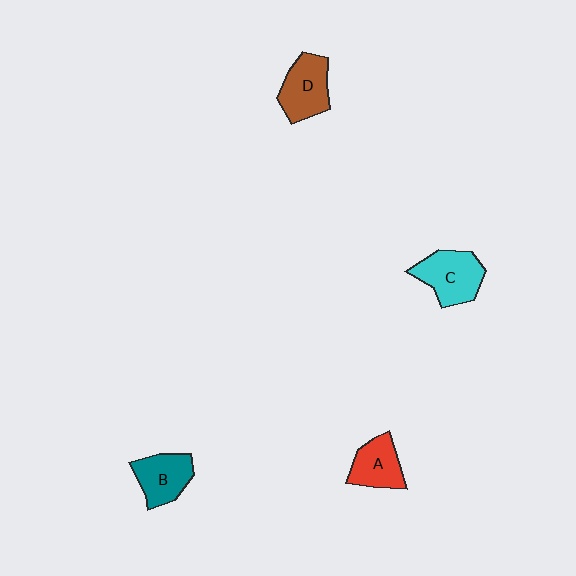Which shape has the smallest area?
Shape A (red).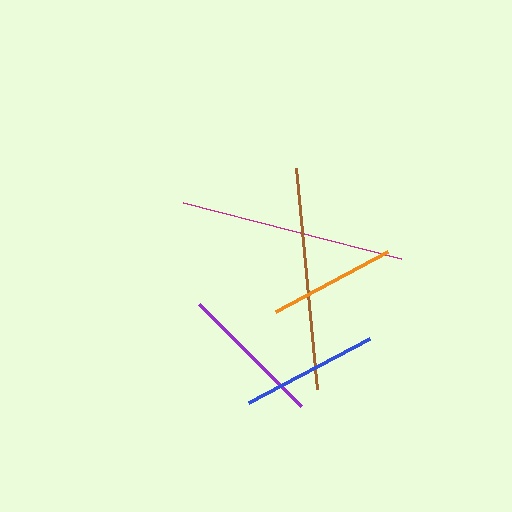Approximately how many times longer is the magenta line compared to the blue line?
The magenta line is approximately 1.6 times the length of the blue line.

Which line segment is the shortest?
The orange line is the shortest at approximately 127 pixels.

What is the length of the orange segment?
The orange segment is approximately 127 pixels long.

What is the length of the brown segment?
The brown segment is approximately 221 pixels long.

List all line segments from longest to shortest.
From longest to shortest: magenta, brown, purple, blue, orange.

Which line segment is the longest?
The magenta line is the longest at approximately 225 pixels.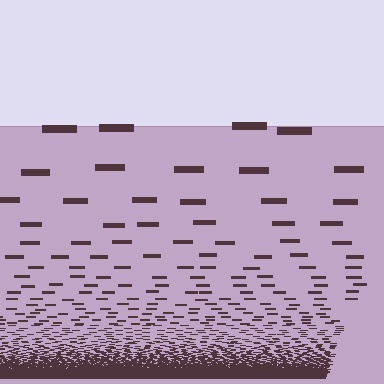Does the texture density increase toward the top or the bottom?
Density increases toward the bottom.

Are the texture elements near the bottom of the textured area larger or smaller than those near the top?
Smaller. The gradient is inverted — elements near the bottom are smaller and denser.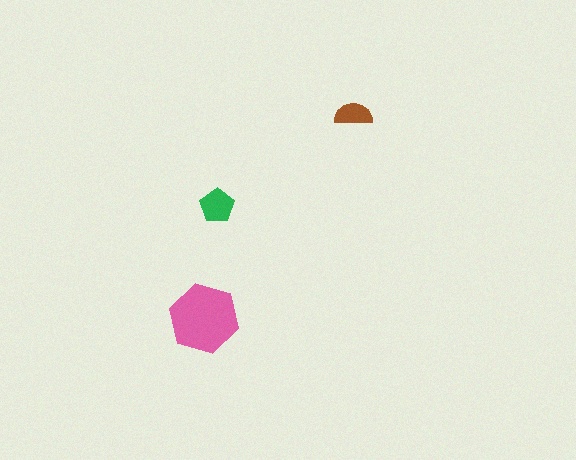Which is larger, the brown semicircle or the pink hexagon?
The pink hexagon.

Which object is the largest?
The pink hexagon.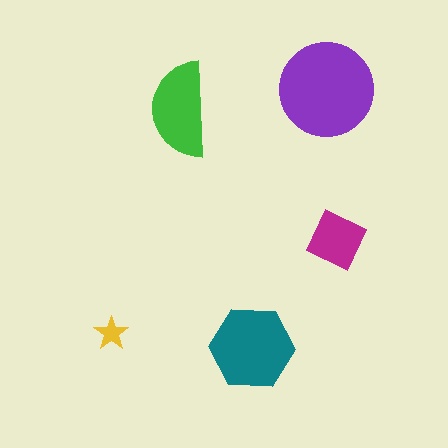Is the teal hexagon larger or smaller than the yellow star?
Larger.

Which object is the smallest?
The yellow star.